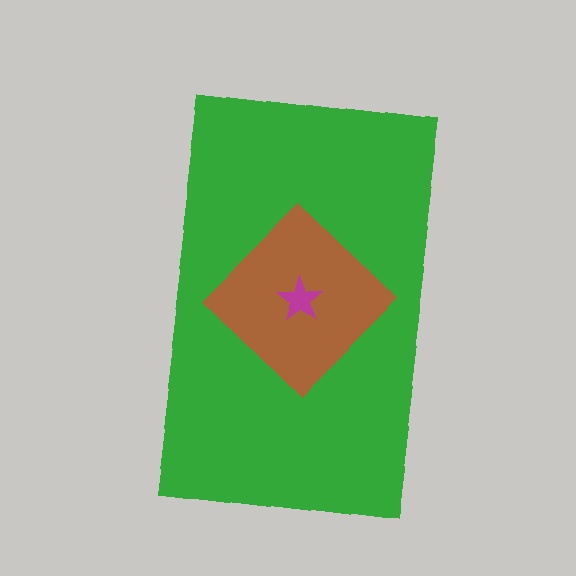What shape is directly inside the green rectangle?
The brown diamond.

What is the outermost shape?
The green rectangle.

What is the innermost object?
The magenta star.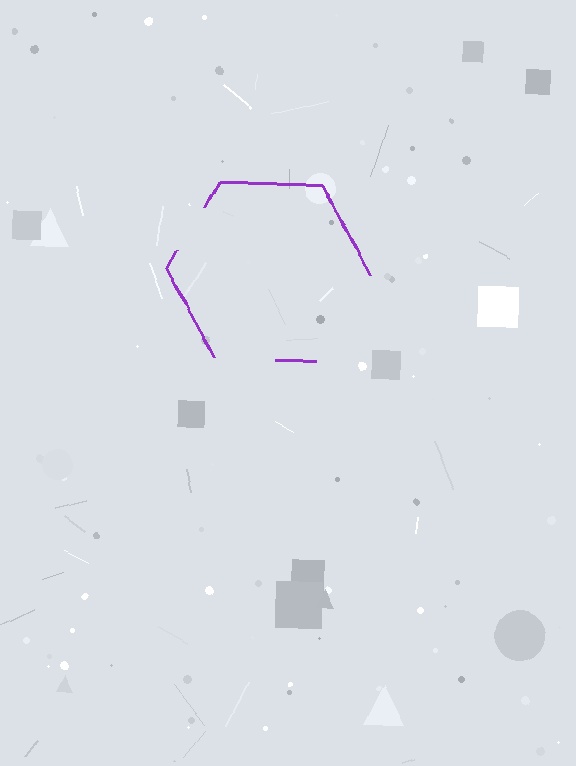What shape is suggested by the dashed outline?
The dashed outline suggests a hexagon.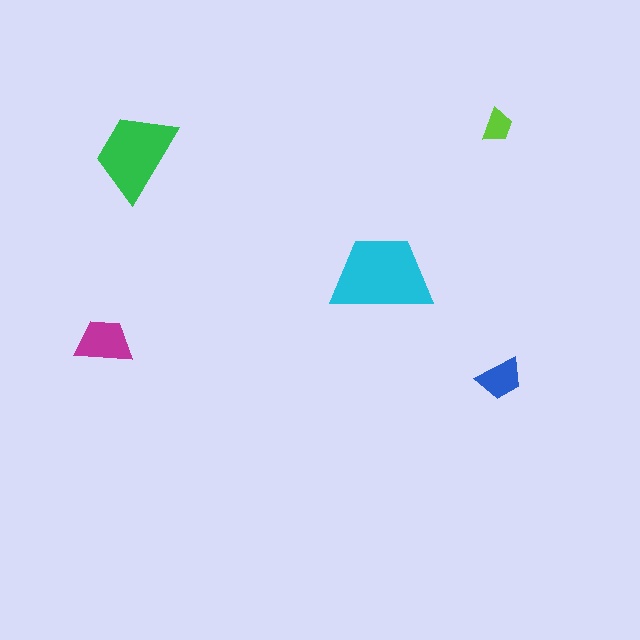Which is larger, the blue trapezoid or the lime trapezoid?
The blue one.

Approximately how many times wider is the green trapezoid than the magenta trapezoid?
About 1.5 times wider.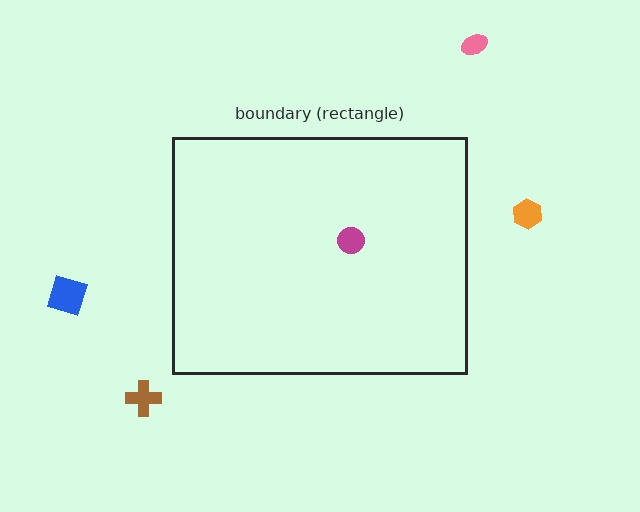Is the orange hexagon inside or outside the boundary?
Outside.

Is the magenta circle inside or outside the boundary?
Inside.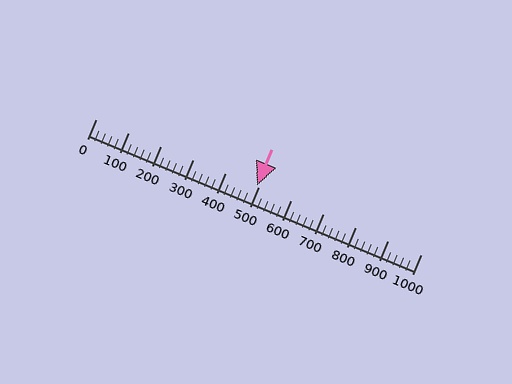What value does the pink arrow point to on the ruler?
The pink arrow points to approximately 496.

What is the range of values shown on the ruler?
The ruler shows values from 0 to 1000.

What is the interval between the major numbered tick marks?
The major tick marks are spaced 100 units apart.